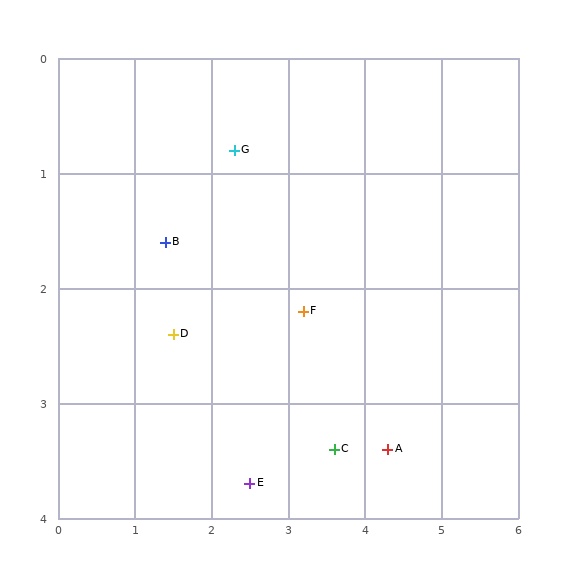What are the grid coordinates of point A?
Point A is at approximately (4.3, 3.4).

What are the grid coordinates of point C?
Point C is at approximately (3.6, 3.4).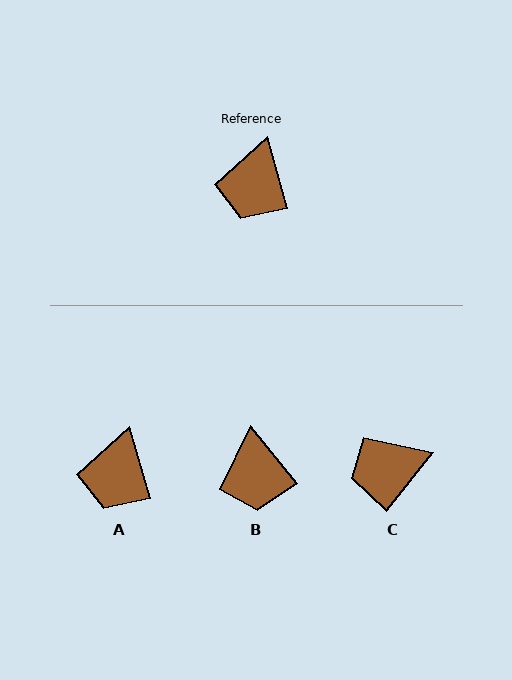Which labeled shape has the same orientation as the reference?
A.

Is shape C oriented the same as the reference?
No, it is off by about 54 degrees.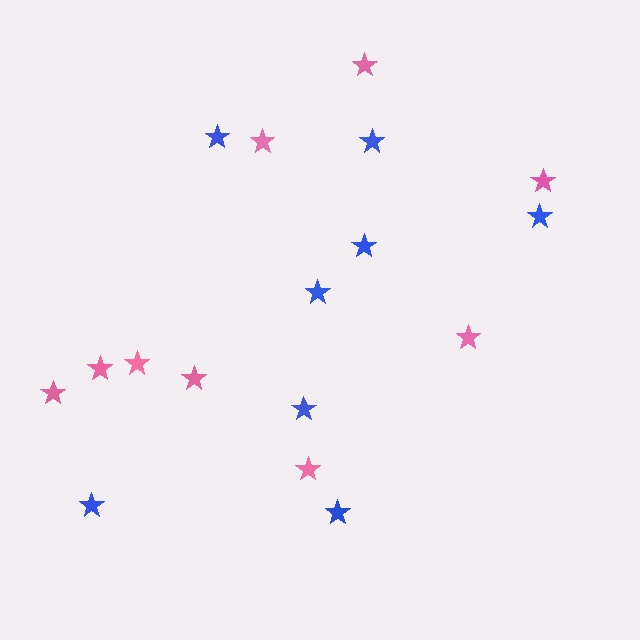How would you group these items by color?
There are 2 groups: one group of pink stars (9) and one group of blue stars (8).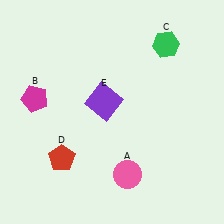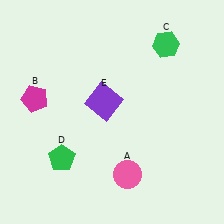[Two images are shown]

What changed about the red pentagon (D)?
In Image 1, D is red. In Image 2, it changed to green.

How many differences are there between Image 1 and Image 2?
There is 1 difference between the two images.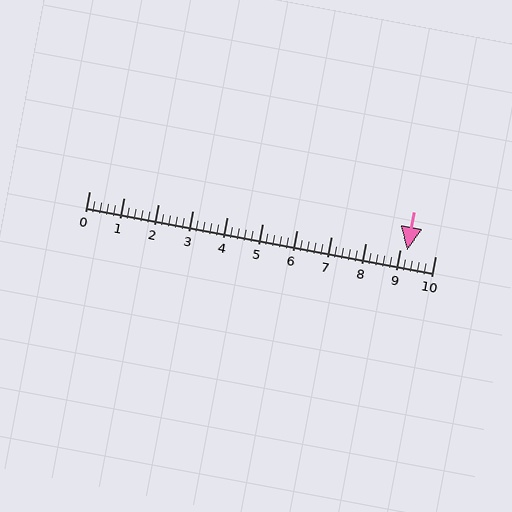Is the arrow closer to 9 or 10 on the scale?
The arrow is closer to 9.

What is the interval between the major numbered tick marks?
The major tick marks are spaced 1 units apart.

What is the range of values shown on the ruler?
The ruler shows values from 0 to 10.